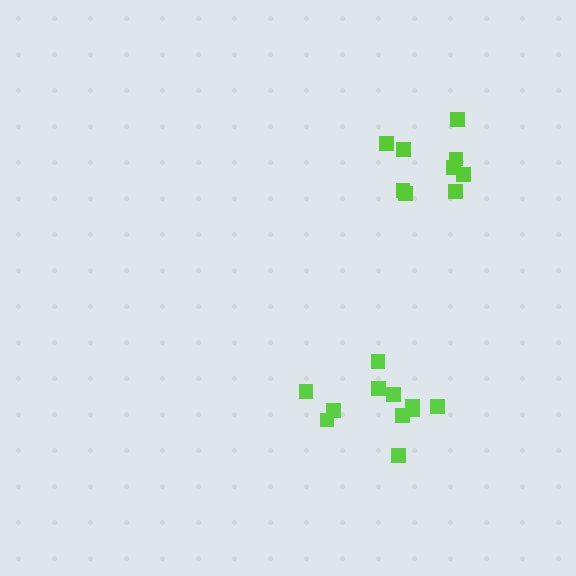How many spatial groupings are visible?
There are 2 spatial groupings.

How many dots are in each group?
Group 1: 9 dots, Group 2: 11 dots (20 total).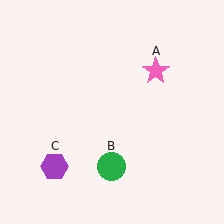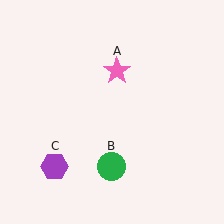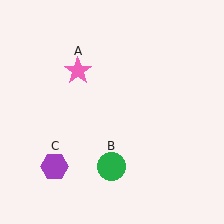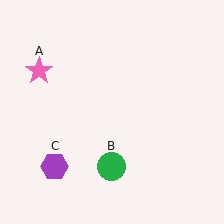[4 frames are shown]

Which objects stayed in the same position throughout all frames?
Green circle (object B) and purple hexagon (object C) remained stationary.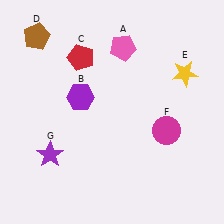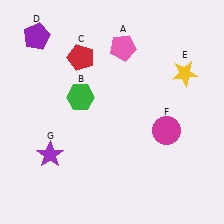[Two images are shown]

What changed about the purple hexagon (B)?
In Image 1, B is purple. In Image 2, it changed to green.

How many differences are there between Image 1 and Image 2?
There are 2 differences between the two images.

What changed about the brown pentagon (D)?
In Image 1, D is brown. In Image 2, it changed to purple.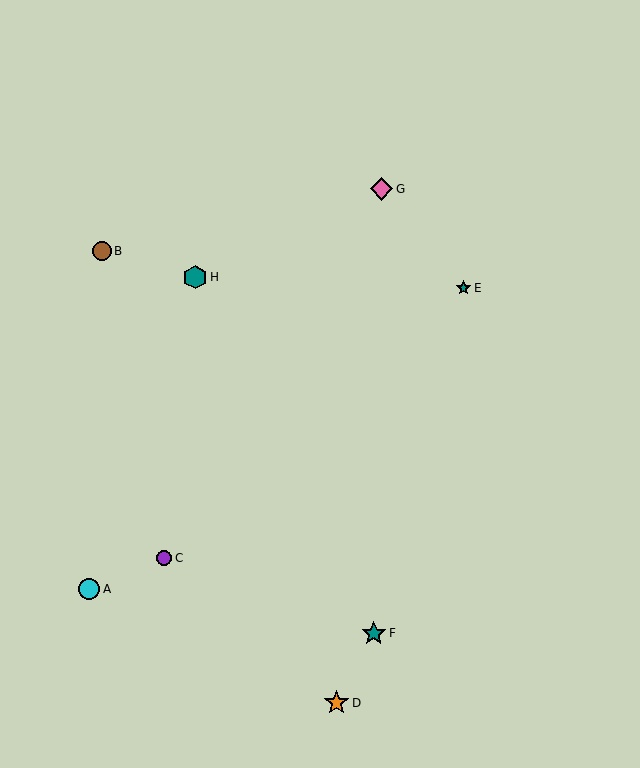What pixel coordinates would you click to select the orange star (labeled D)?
Click at (337, 703) to select the orange star D.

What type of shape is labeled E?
Shape E is a teal star.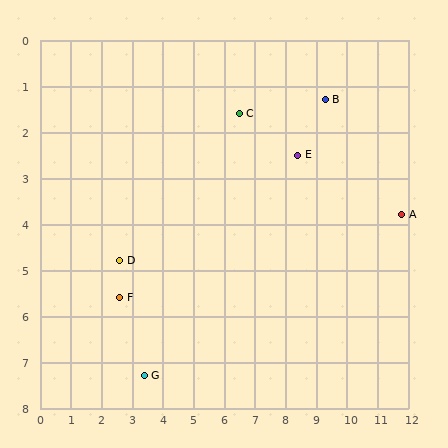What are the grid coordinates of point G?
Point G is at approximately (3.4, 7.3).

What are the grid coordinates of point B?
Point B is at approximately (9.3, 1.3).